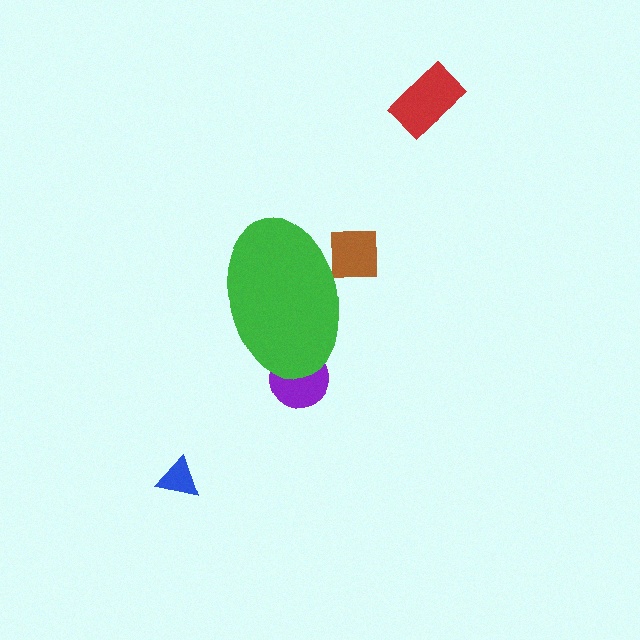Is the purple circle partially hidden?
Yes, the purple circle is partially hidden behind the green ellipse.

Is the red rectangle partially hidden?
No, the red rectangle is fully visible.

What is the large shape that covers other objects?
A green ellipse.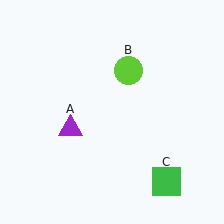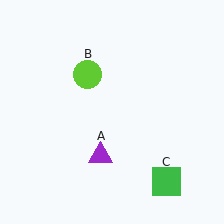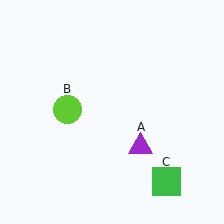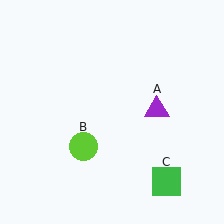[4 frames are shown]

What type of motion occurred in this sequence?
The purple triangle (object A), lime circle (object B) rotated counterclockwise around the center of the scene.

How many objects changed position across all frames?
2 objects changed position: purple triangle (object A), lime circle (object B).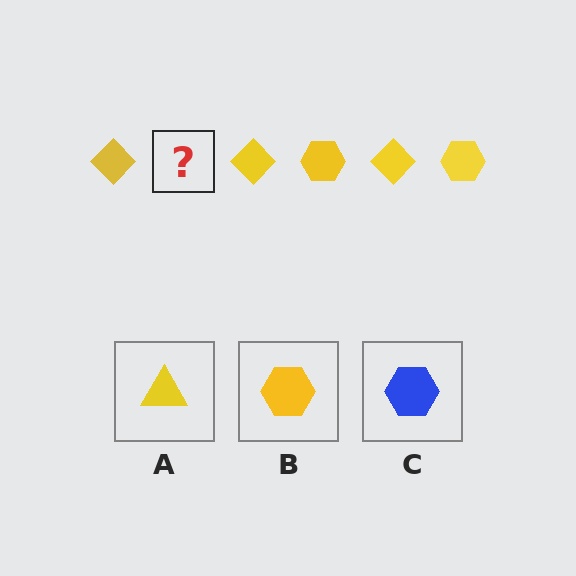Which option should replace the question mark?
Option B.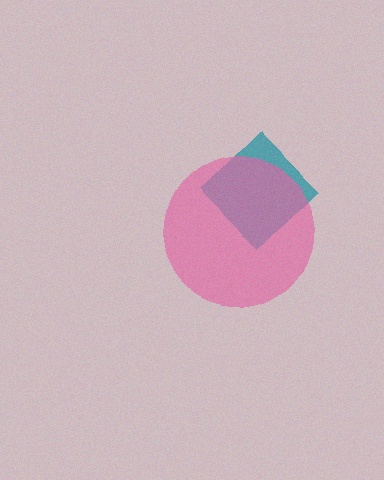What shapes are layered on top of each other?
The layered shapes are: a teal diamond, a pink circle.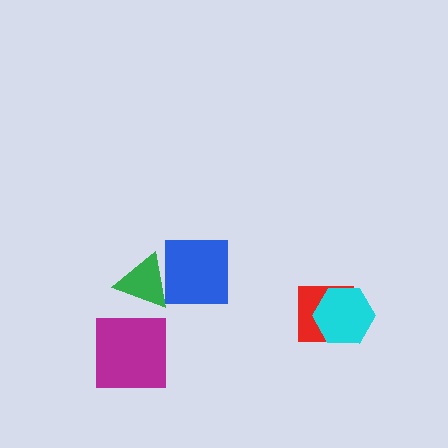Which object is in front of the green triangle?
The blue square is in front of the green triangle.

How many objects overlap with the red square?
1 object overlaps with the red square.